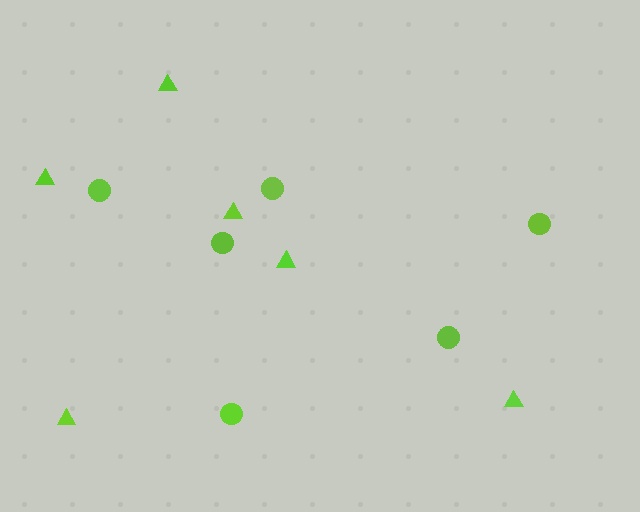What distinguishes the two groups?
There are 2 groups: one group of circles (6) and one group of triangles (6).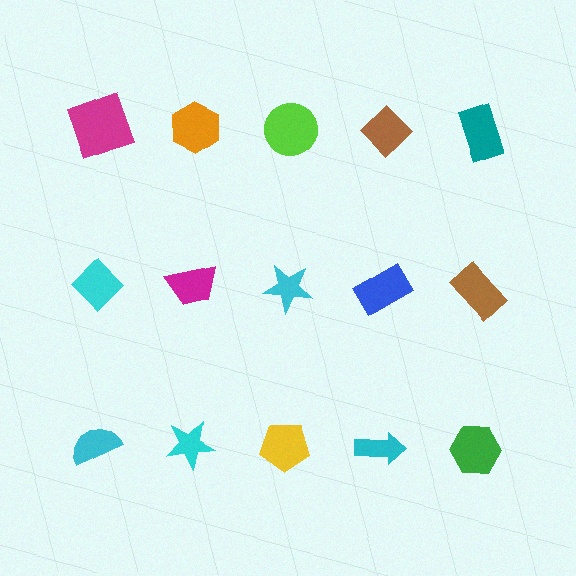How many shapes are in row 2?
5 shapes.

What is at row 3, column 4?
A cyan arrow.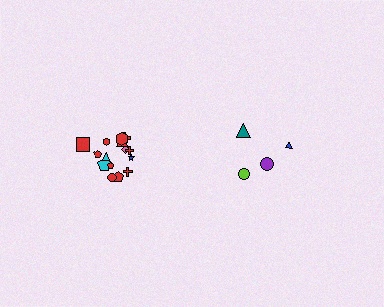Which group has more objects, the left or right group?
The left group.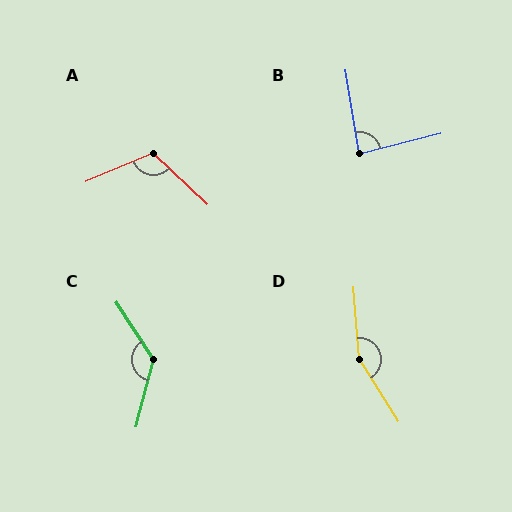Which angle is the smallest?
B, at approximately 85 degrees.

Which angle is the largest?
D, at approximately 152 degrees.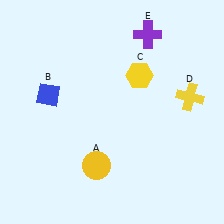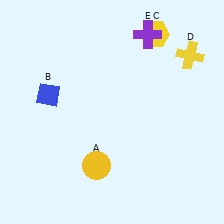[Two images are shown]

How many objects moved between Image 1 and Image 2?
2 objects moved between the two images.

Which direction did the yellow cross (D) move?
The yellow cross (D) moved up.